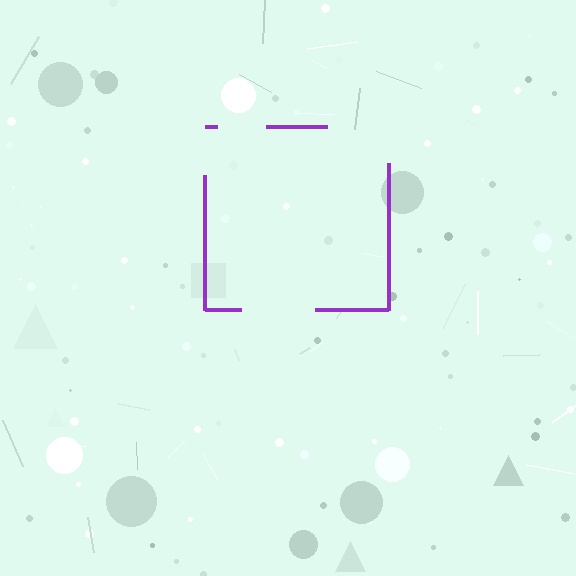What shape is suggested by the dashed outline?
The dashed outline suggests a square.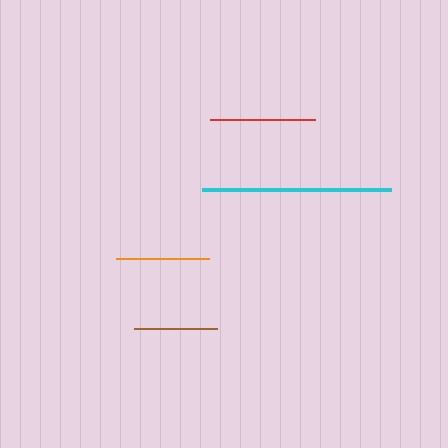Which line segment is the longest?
The cyan line is the longest at approximately 188 pixels.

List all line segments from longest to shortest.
From longest to shortest: cyan, red, orange, brown.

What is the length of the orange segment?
The orange segment is approximately 93 pixels long.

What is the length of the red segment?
The red segment is approximately 105 pixels long.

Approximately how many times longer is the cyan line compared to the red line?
The cyan line is approximately 1.8 times the length of the red line.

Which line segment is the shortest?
The brown line is the shortest at approximately 84 pixels.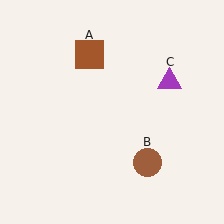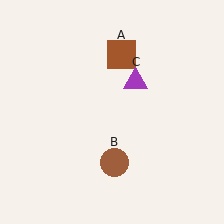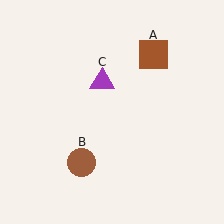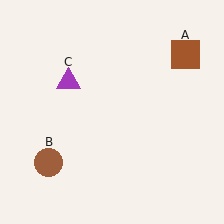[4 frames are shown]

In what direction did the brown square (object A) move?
The brown square (object A) moved right.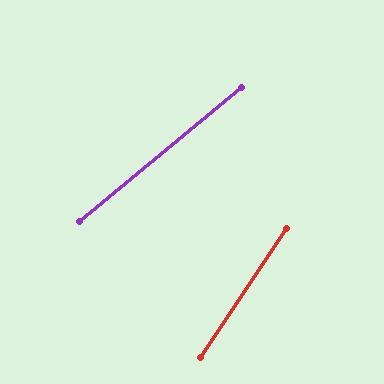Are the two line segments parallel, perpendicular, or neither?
Neither parallel nor perpendicular — they differ by about 17°.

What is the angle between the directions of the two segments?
Approximately 17 degrees.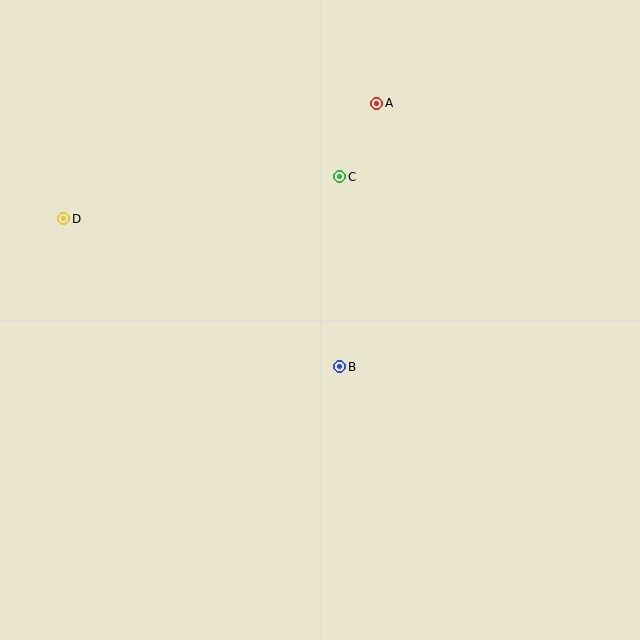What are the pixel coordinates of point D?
Point D is at (64, 219).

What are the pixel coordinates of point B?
Point B is at (340, 367).